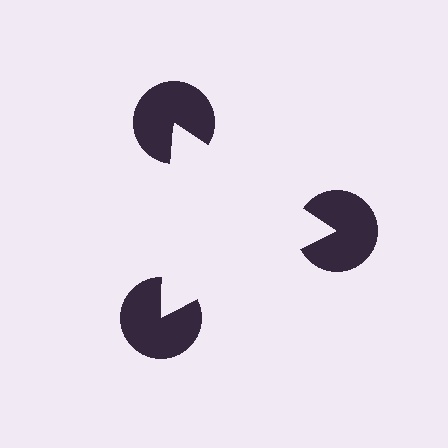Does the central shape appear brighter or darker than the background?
It typically appears slightly brighter than the background, even though no actual brightness change is drawn.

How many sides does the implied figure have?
3 sides.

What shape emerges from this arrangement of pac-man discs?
An illusory triangle — its edges are inferred from the aligned wedge cuts in the pac-man discs, not physically drawn.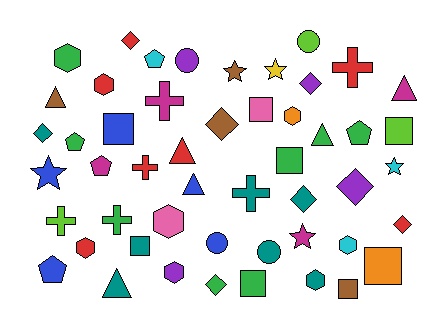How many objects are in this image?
There are 50 objects.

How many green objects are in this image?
There are 8 green objects.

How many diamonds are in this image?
There are 8 diamonds.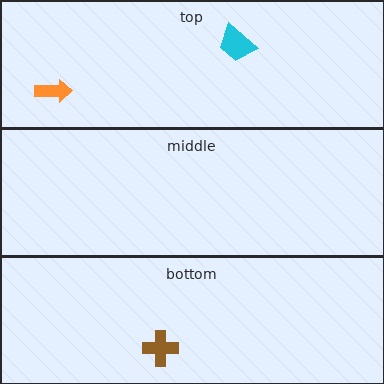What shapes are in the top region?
The orange arrow, the cyan trapezoid.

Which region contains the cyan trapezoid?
The top region.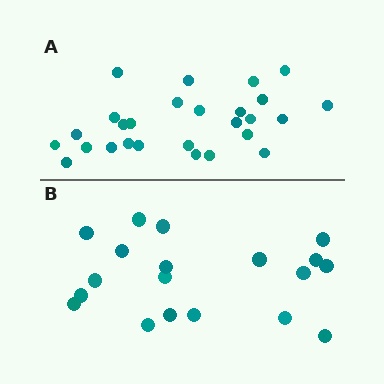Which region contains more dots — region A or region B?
Region A (the top region) has more dots.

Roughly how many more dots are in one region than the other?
Region A has roughly 8 or so more dots than region B.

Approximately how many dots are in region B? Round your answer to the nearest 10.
About 20 dots. (The exact count is 19, which rounds to 20.)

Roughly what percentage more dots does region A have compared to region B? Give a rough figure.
About 40% more.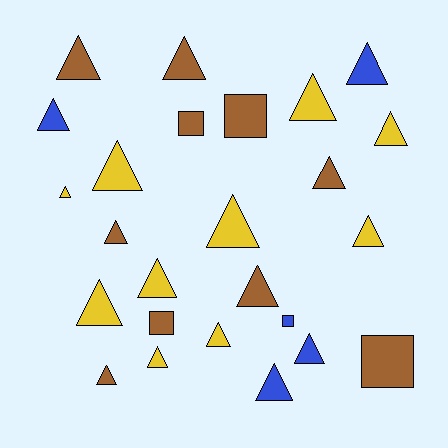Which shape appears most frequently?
Triangle, with 20 objects.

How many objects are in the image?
There are 25 objects.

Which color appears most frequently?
Yellow, with 10 objects.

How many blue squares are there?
There is 1 blue square.